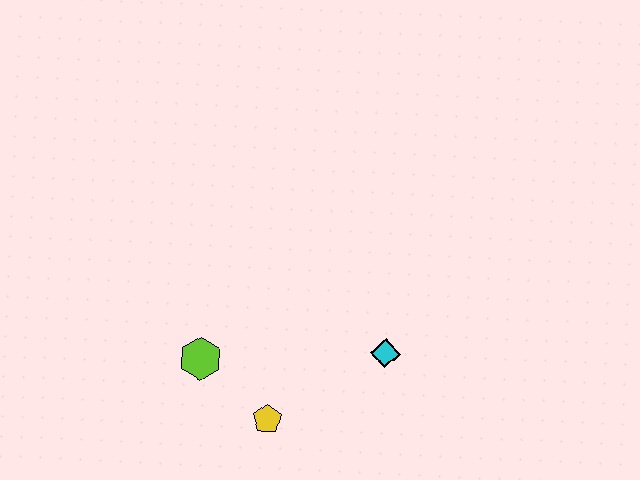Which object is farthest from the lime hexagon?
The cyan diamond is farthest from the lime hexagon.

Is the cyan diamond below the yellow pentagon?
No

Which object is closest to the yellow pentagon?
The lime hexagon is closest to the yellow pentagon.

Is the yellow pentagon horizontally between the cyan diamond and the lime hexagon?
Yes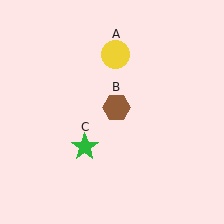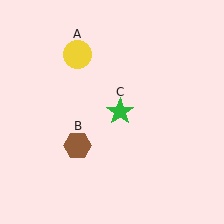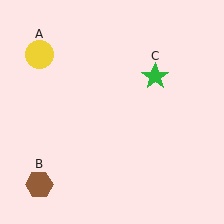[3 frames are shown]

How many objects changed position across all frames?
3 objects changed position: yellow circle (object A), brown hexagon (object B), green star (object C).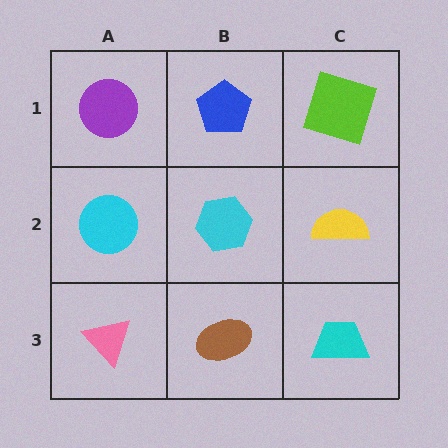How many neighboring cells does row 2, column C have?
3.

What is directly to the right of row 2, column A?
A cyan hexagon.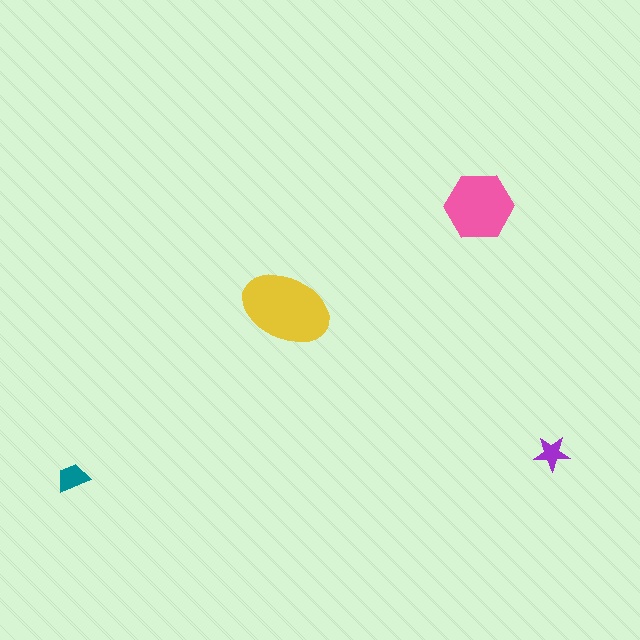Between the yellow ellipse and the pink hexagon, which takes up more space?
The yellow ellipse.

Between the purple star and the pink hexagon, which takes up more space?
The pink hexagon.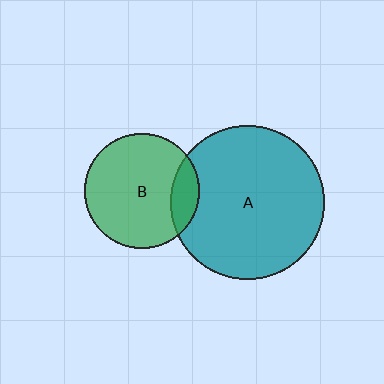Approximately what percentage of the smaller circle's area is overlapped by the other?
Approximately 15%.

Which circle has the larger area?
Circle A (teal).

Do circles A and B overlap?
Yes.